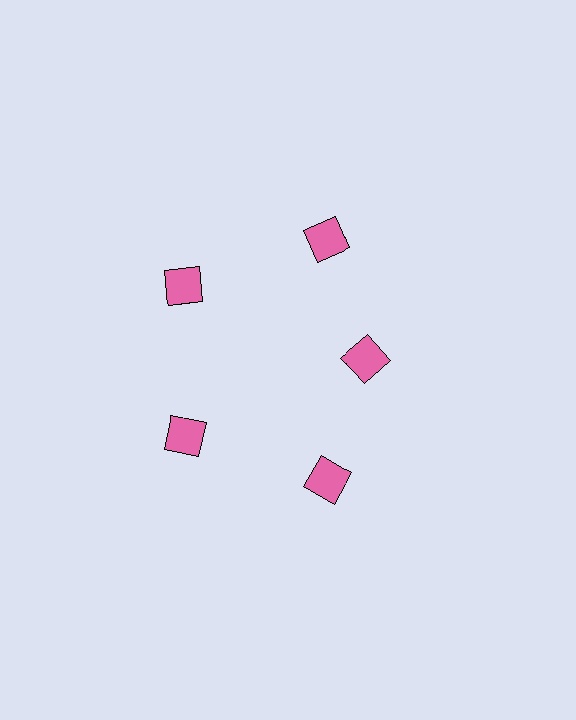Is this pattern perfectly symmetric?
No. The 5 pink diamonds are arranged in a ring, but one element near the 3 o'clock position is pulled inward toward the center, breaking the 5-fold rotational symmetry.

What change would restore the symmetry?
The symmetry would be restored by moving it outward, back onto the ring so that all 5 diamonds sit at equal angles and equal distance from the center.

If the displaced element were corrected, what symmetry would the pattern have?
It would have 5-fold rotational symmetry — the pattern would map onto itself every 72 degrees.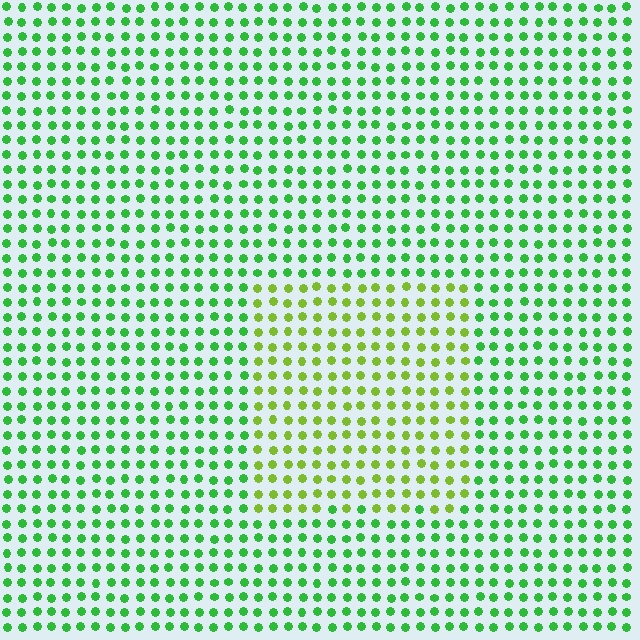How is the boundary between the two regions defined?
The boundary is defined purely by a slight shift in hue (about 38 degrees). Spacing, size, and orientation are identical on both sides.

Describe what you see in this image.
The image is filled with small green elements in a uniform arrangement. A rectangle-shaped region is visible where the elements are tinted to a slightly different hue, forming a subtle color boundary.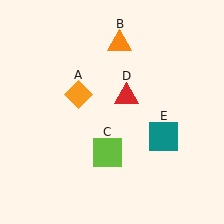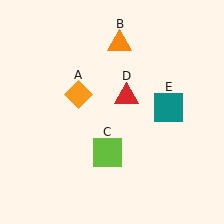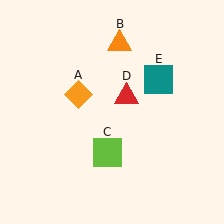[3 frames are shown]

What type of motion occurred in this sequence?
The teal square (object E) rotated counterclockwise around the center of the scene.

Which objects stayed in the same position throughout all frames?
Orange diamond (object A) and orange triangle (object B) and lime square (object C) and red triangle (object D) remained stationary.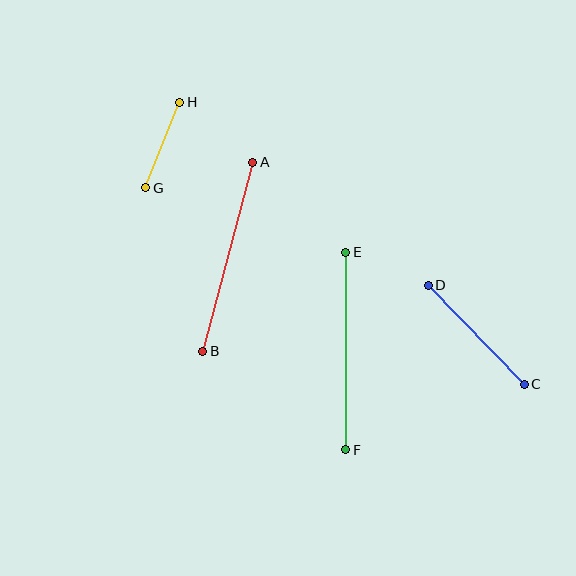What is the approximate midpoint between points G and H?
The midpoint is at approximately (163, 145) pixels.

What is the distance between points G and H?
The distance is approximately 92 pixels.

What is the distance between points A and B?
The distance is approximately 196 pixels.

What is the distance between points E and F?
The distance is approximately 198 pixels.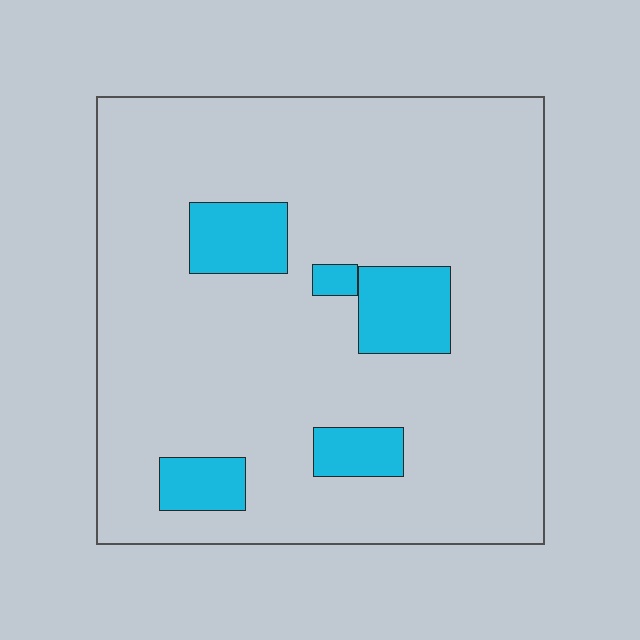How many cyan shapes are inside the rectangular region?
5.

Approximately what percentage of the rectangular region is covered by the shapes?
Approximately 15%.